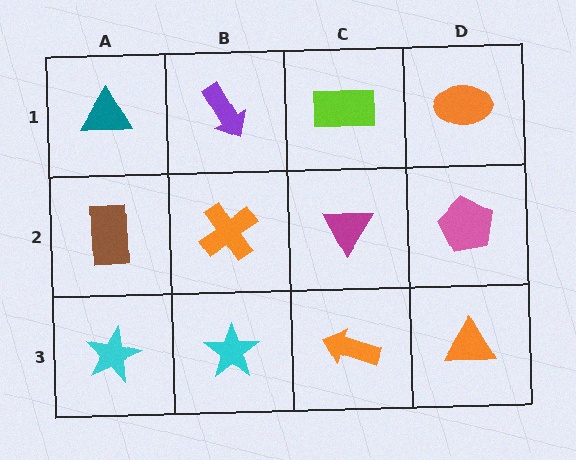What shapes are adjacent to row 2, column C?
A lime rectangle (row 1, column C), an orange arrow (row 3, column C), an orange cross (row 2, column B), a pink pentagon (row 2, column D).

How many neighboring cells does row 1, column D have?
2.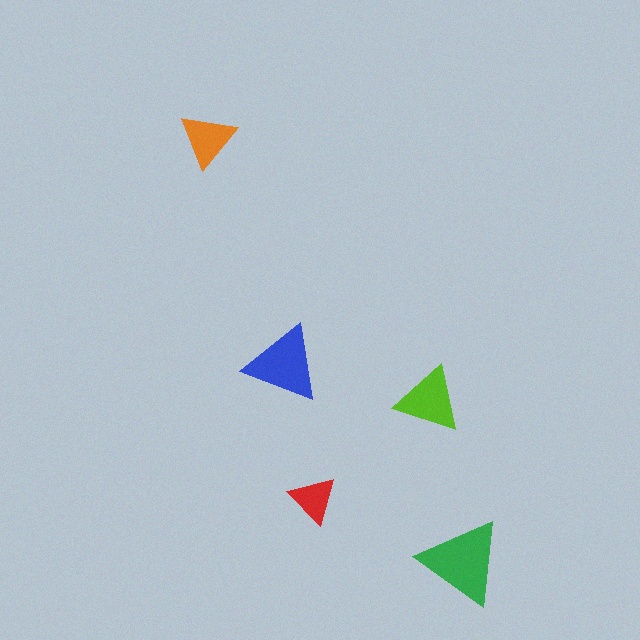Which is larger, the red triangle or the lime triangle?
The lime one.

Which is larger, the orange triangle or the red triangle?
The orange one.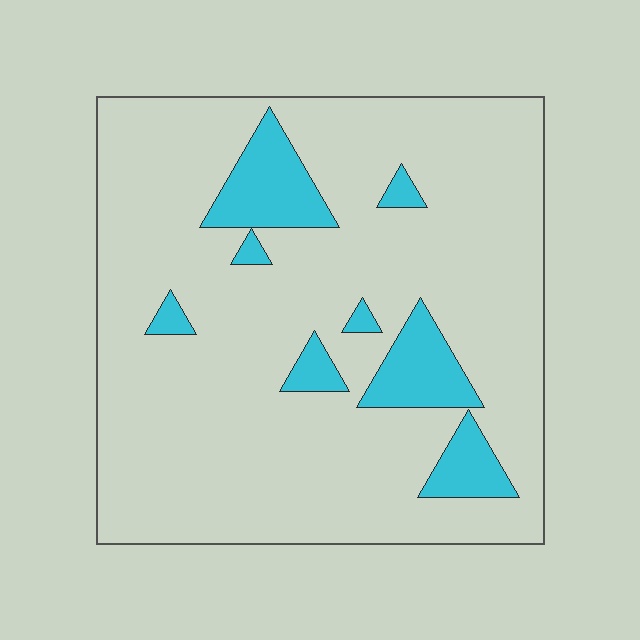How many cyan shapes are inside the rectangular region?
8.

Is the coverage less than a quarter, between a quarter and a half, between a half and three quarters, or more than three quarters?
Less than a quarter.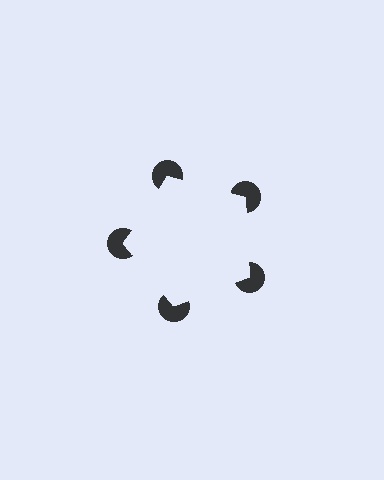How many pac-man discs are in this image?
There are 5 — one at each vertex of the illusory pentagon.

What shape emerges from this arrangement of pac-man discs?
An illusory pentagon — its edges are inferred from the aligned wedge cuts in the pac-man discs, not physically drawn.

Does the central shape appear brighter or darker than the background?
It typically appears slightly brighter than the background, even though no actual brightness change is drawn.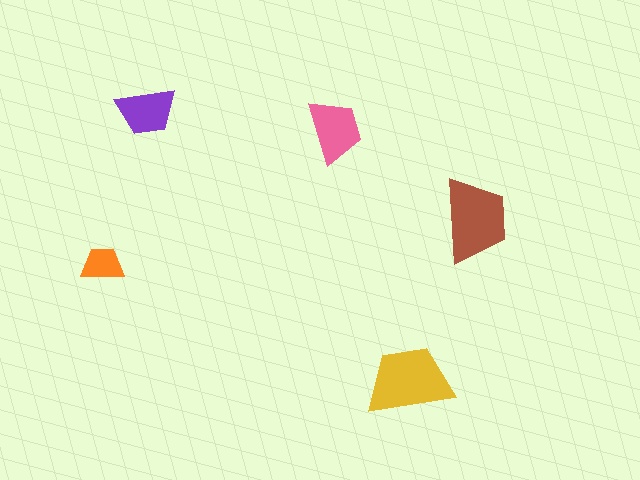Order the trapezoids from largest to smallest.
the yellow one, the brown one, the pink one, the purple one, the orange one.